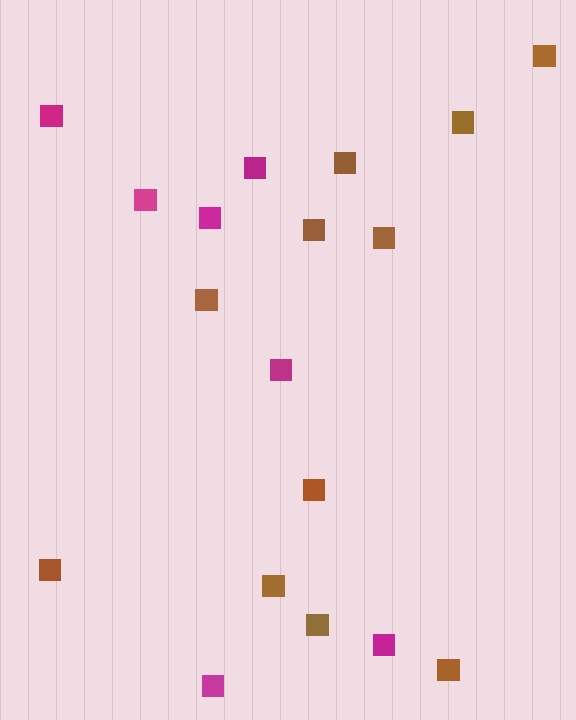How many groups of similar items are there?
There are 2 groups: one group of magenta squares (7) and one group of brown squares (11).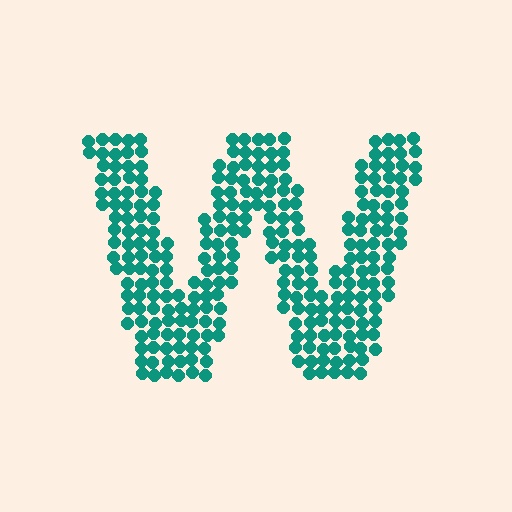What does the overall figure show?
The overall figure shows the letter W.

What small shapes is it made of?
It is made of small circles.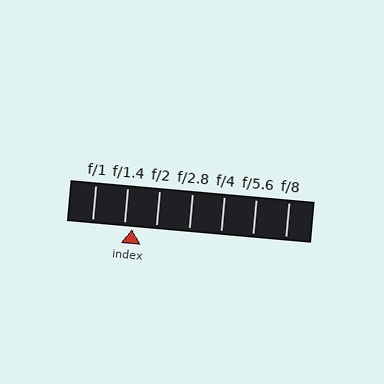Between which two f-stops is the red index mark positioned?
The index mark is between f/1.4 and f/2.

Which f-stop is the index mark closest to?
The index mark is closest to f/1.4.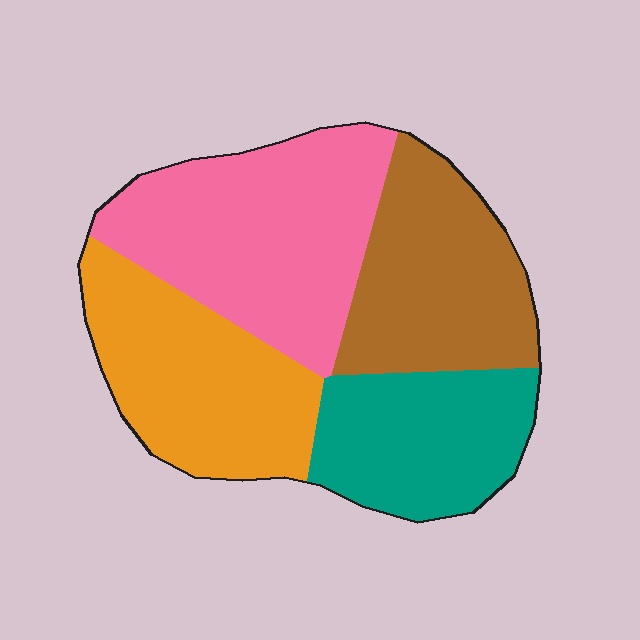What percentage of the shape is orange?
Orange takes up about one quarter (1/4) of the shape.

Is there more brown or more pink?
Pink.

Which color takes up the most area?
Pink, at roughly 30%.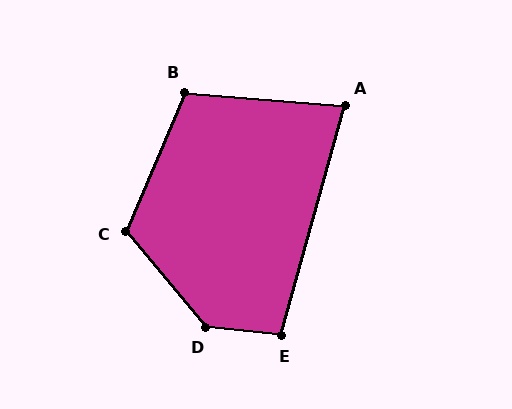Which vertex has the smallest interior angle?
A, at approximately 79 degrees.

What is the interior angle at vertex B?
Approximately 108 degrees (obtuse).